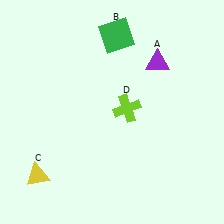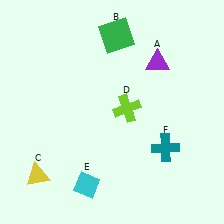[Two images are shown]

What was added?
A cyan diamond (E), a teal cross (F) were added in Image 2.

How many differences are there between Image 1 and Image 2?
There are 2 differences between the two images.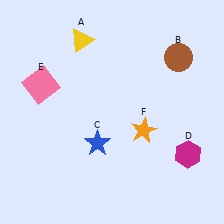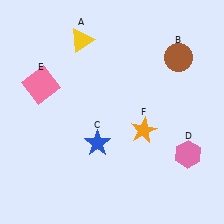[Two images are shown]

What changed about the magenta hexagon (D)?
In Image 1, D is magenta. In Image 2, it changed to pink.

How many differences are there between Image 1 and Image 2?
There is 1 difference between the two images.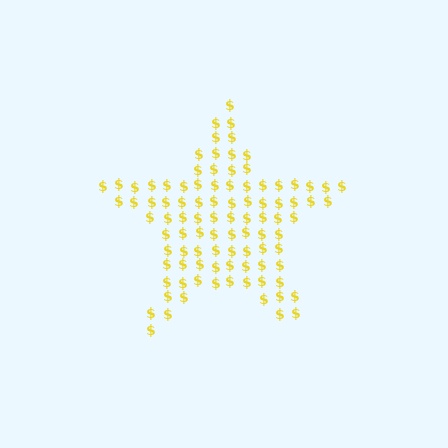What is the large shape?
The large shape is a star.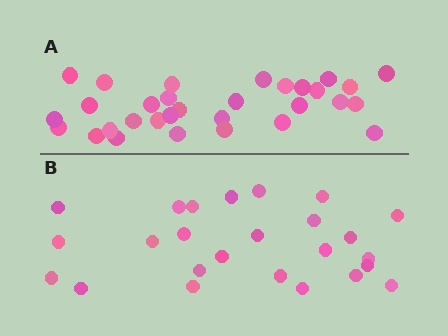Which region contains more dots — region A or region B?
Region A (the top region) has more dots.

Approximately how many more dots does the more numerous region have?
Region A has about 6 more dots than region B.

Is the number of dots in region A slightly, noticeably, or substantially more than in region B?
Region A has only slightly more — the two regions are fairly close. The ratio is roughly 1.2 to 1.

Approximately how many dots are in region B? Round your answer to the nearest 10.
About 20 dots. (The exact count is 25, which rounds to 20.)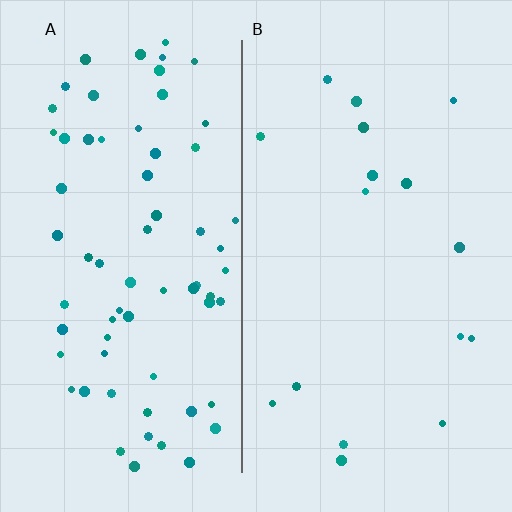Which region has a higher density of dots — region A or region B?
A (the left).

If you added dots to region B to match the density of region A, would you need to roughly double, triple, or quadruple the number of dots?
Approximately quadruple.